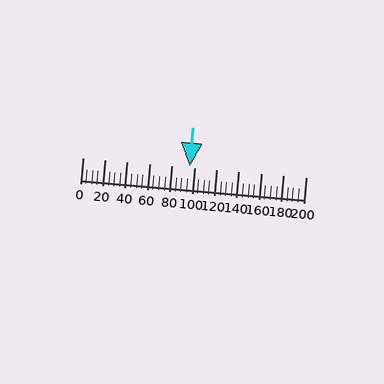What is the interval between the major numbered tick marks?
The major tick marks are spaced 20 units apart.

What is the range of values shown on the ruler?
The ruler shows values from 0 to 200.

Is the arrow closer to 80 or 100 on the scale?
The arrow is closer to 100.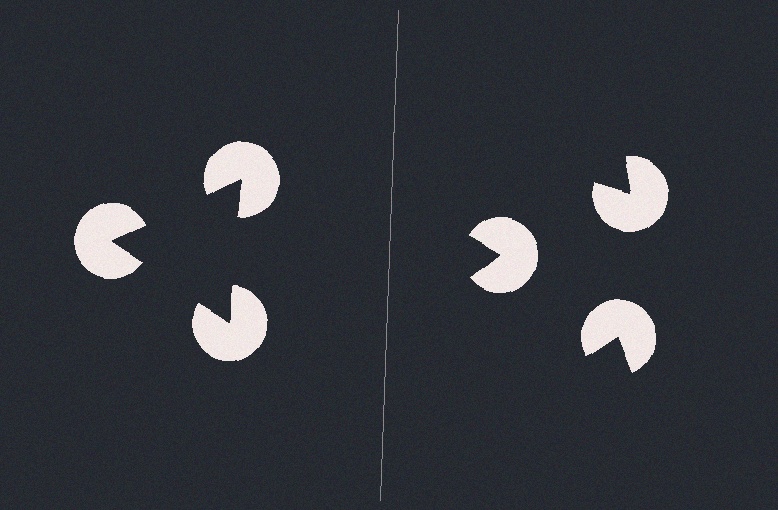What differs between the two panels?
The pac-man discs are positioned identically on both sides; only the wedge orientations differ. On the left they align to a triangle; on the right they are misaligned.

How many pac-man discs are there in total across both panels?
6 — 3 on each side.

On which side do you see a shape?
An illusory triangle appears on the left side. On the right side the wedge cuts are rotated, so no coherent shape forms.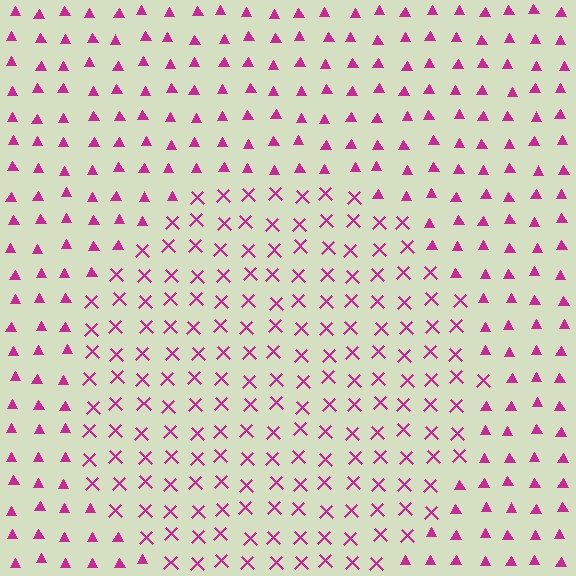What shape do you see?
I see a circle.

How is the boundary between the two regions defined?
The boundary is defined by a change in element shape: X marks inside vs. triangles outside. All elements share the same color and spacing.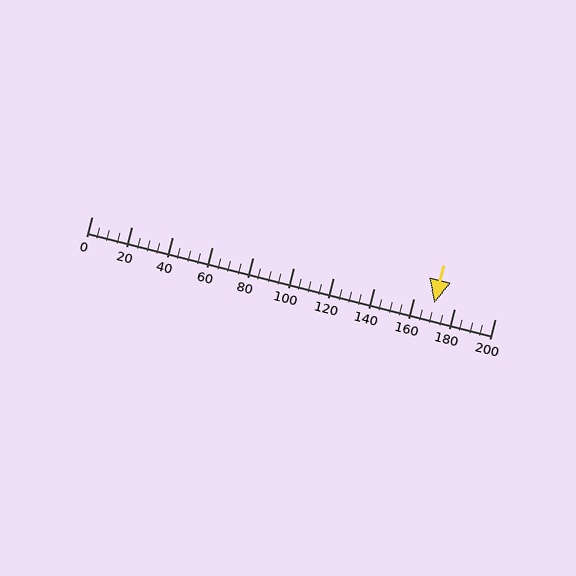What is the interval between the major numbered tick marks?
The major tick marks are spaced 20 units apart.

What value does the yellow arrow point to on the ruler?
The yellow arrow points to approximately 170.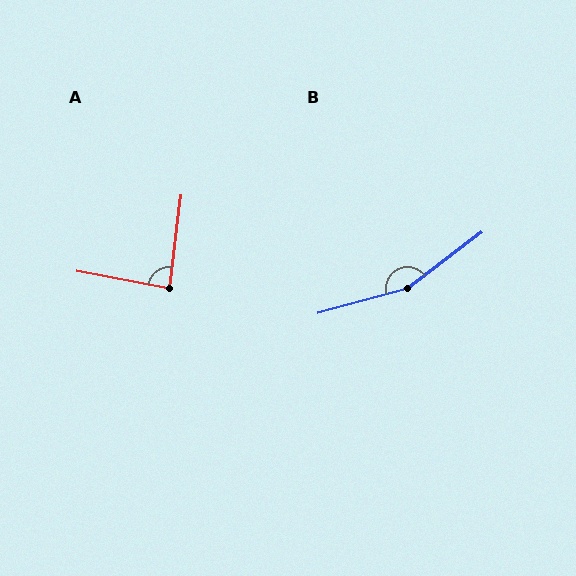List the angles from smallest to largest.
A (86°), B (158°).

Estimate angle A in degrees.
Approximately 86 degrees.